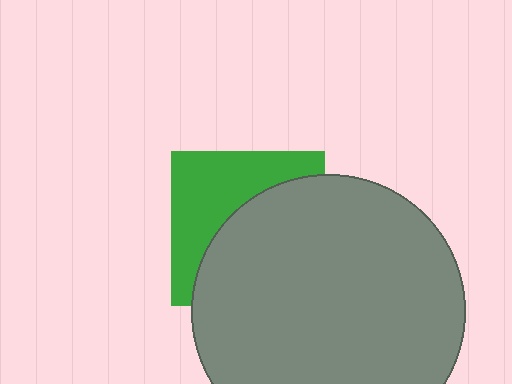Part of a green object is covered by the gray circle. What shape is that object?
It is a square.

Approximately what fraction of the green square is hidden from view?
Roughly 57% of the green square is hidden behind the gray circle.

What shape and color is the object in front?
The object in front is a gray circle.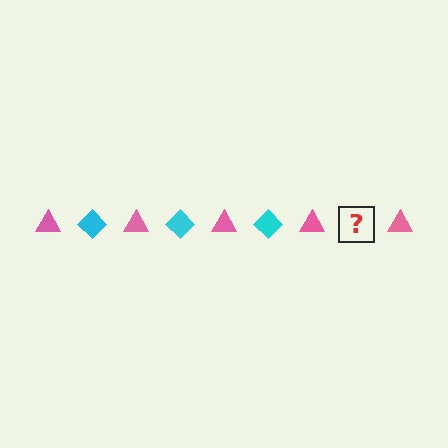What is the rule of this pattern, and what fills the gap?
The rule is that the pattern alternates between pink triangle and cyan diamond. The gap should be filled with a cyan diamond.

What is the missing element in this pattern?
The missing element is a cyan diamond.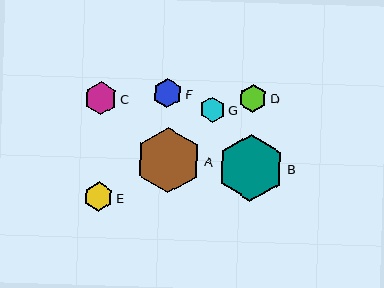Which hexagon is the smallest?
Hexagon G is the smallest with a size of approximately 25 pixels.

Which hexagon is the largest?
Hexagon B is the largest with a size of approximately 66 pixels.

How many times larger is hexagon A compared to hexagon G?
Hexagon A is approximately 2.6 times the size of hexagon G.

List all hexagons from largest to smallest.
From largest to smallest: B, A, C, E, F, D, G.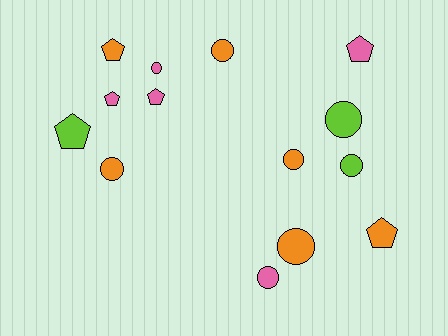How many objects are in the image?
There are 14 objects.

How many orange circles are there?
There are 4 orange circles.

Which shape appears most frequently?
Circle, with 8 objects.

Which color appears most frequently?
Orange, with 6 objects.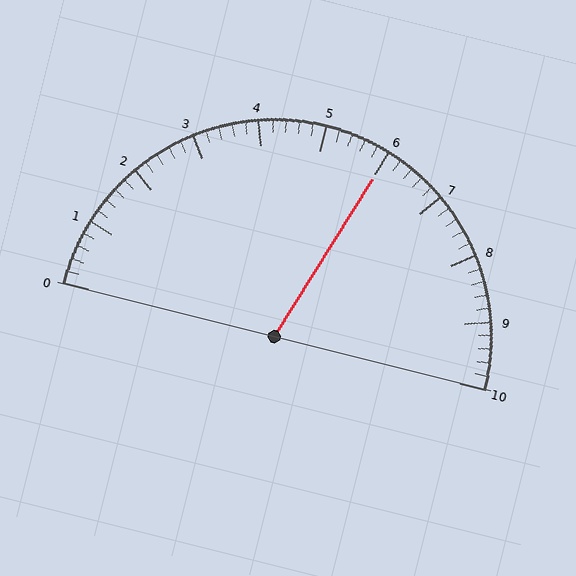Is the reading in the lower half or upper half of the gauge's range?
The reading is in the upper half of the range (0 to 10).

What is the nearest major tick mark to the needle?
The nearest major tick mark is 6.